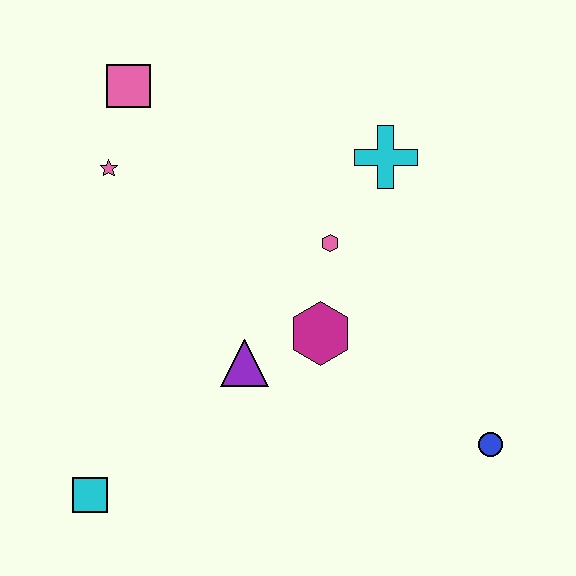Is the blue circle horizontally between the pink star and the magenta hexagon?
No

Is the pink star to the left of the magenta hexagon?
Yes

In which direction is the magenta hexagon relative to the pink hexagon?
The magenta hexagon is below the pink hexagon.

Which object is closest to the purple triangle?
The magenta hexagon is closest to the purple triangle.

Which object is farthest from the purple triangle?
The pink square is farthest from the purple triangle.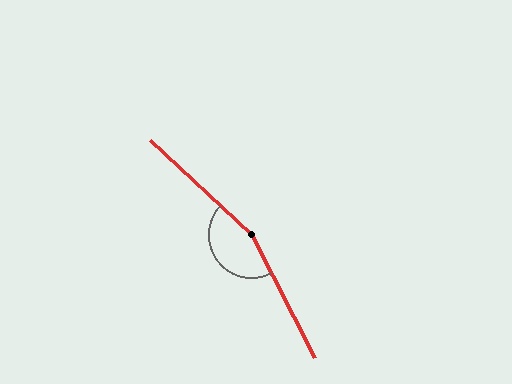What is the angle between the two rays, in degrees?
Approximately 160 degrees.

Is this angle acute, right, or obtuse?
It is obtuse.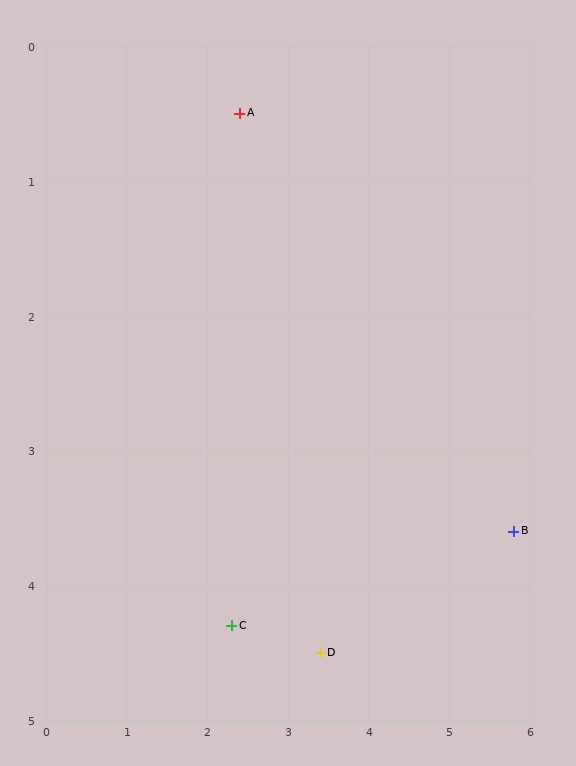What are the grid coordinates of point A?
Point A is at approximately (2.4, 0.5).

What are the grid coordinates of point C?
Point C is at approximately (2.3, 4.3).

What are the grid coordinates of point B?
Point B is at approximately (5.8, 3.6).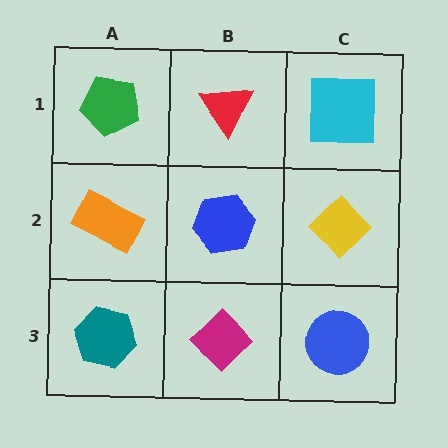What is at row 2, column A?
An orange rectangle.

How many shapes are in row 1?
3 shapes.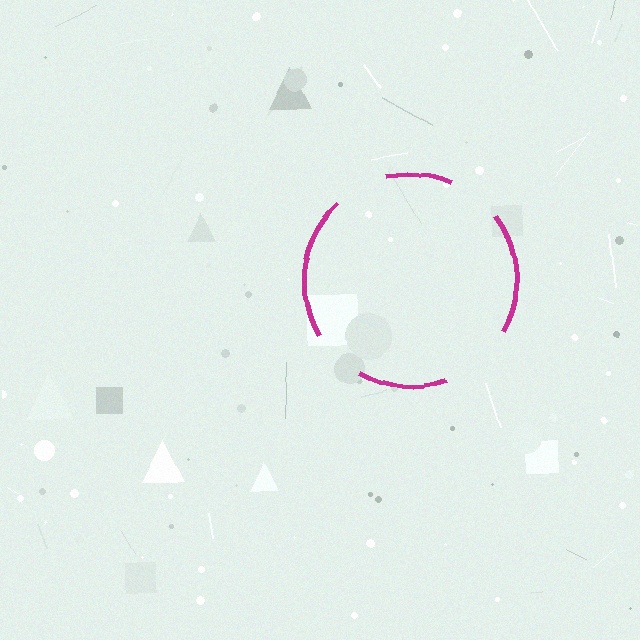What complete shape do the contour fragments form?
The contour fragments form a circle.